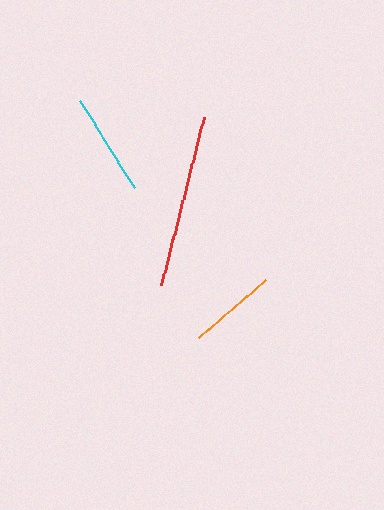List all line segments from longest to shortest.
From longest to shortest: red, cyan, orange.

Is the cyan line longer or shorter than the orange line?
The cyan line is longer than the orange line.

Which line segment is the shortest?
The orange line is the shortest at approximately 89 pixels.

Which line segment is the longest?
The red line is the longest at approximately 173 pixels.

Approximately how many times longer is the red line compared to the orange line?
The red line is approximately 1.9 times the length of the orange line.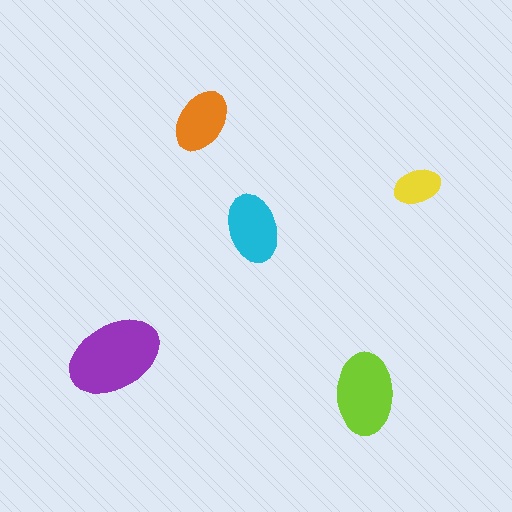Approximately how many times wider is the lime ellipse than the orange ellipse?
About 1.5 times wider.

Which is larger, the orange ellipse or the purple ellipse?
The purple one.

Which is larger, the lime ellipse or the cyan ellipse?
The lime one.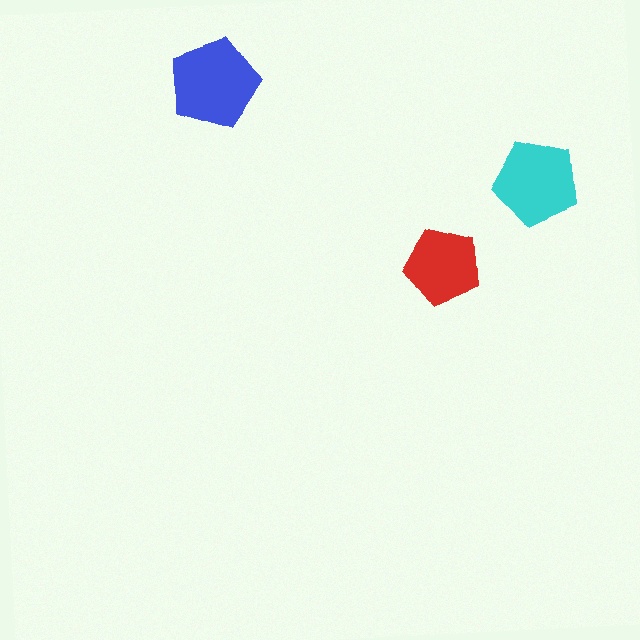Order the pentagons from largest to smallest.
the blue one, the cyan one, the red one.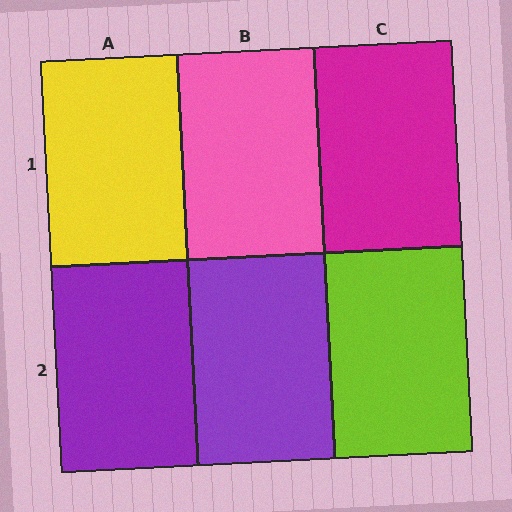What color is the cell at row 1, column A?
Yellow.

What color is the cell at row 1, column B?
Pink.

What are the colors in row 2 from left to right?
Purple, purple, lime.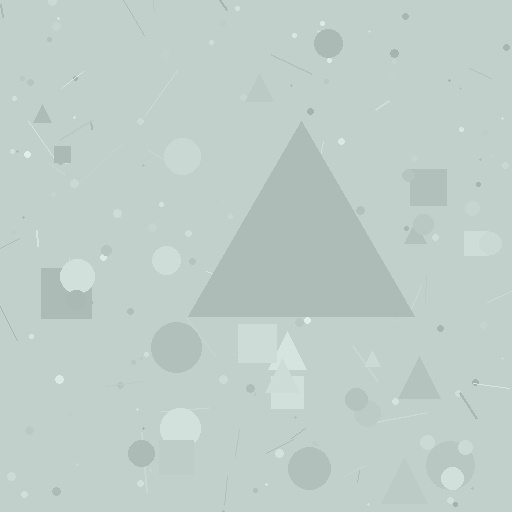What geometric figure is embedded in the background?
A triangle is embedded in the background.